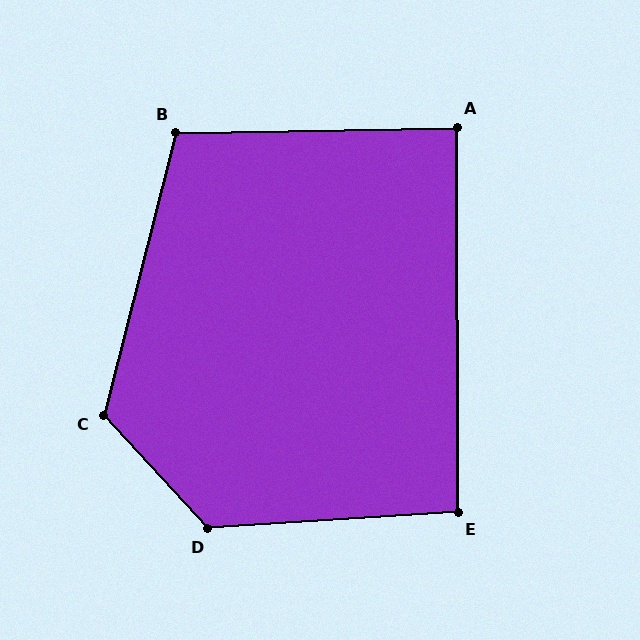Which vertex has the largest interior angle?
D, at approximately 129 degrees.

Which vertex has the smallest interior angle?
A, at approximately 89 degrees.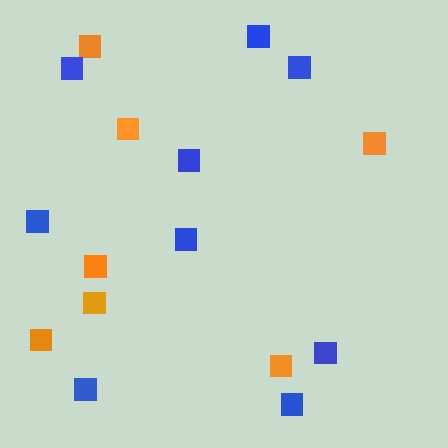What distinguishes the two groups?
There are 2 groups: one group of orange squares (7) and one group of blue squares (9).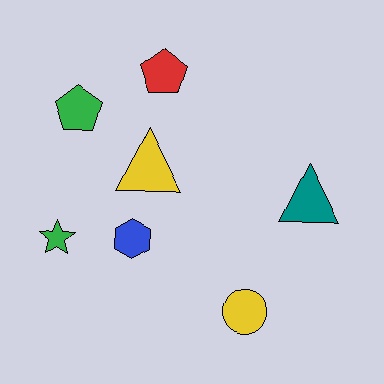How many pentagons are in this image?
There are 2 pentagons.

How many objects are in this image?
There are 7 objects.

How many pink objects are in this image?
There are no pink objects.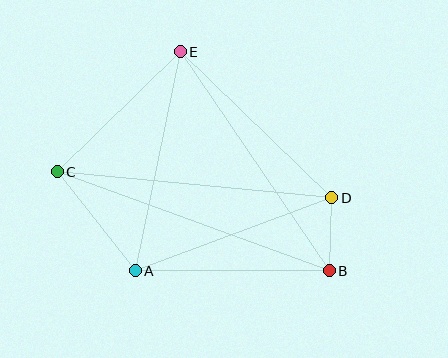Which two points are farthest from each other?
Points B and C are farthest from each other.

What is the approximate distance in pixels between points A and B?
The distance between A and B is approximately 194 pixels.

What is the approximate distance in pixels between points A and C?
The distance between A and C is approximately 126 pixels.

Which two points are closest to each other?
Points B and D are closest to each other.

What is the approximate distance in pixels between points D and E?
The distance between D and E is approximately 210 pixels.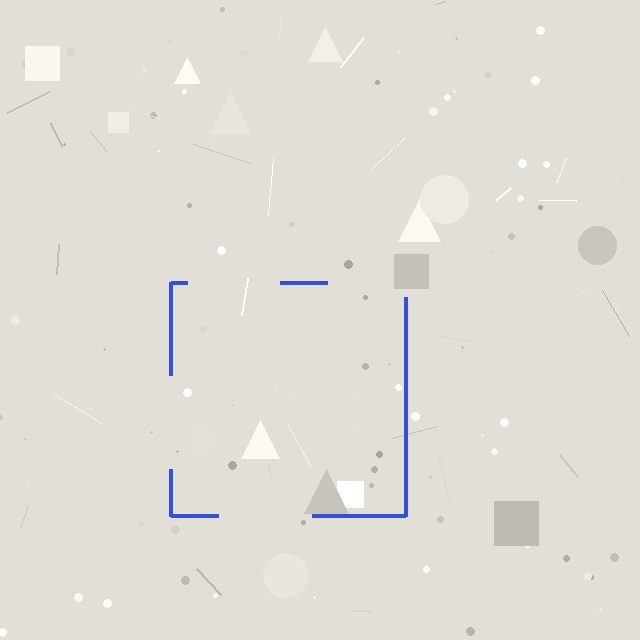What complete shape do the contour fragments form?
The contour fragments form a square.